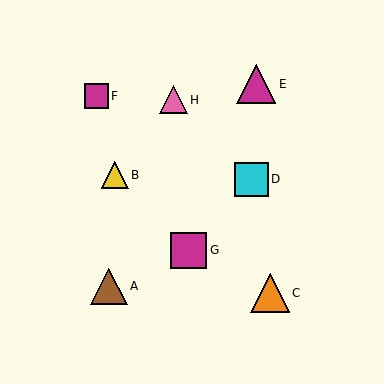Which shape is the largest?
The magenta triangle (labeled E) is the largest.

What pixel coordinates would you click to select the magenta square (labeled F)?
Click at (96, 96) to select the magenta square F.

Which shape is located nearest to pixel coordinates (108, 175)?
The yellow triangle (labeled B) at (115, 175) is nearest to that location.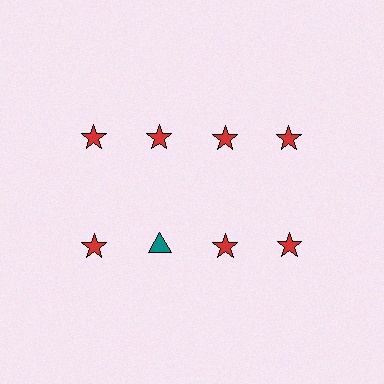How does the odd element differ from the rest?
It differs in both color (teal instead of red) and shape (triangle instead of star).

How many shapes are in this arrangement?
There are 8 shapes arranged in a grid pattern.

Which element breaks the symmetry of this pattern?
The teal triangle in the second row, second from left column breaks the symmetry. All other shapes are red stars.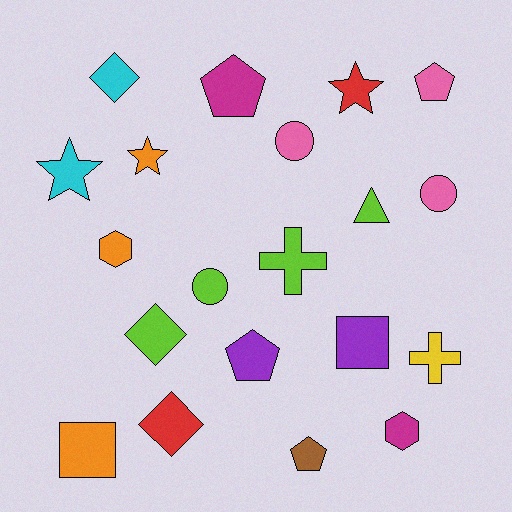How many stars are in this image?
There are 3 stars.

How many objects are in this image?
There are 20 objects.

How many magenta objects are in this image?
There are 2 magenta objects.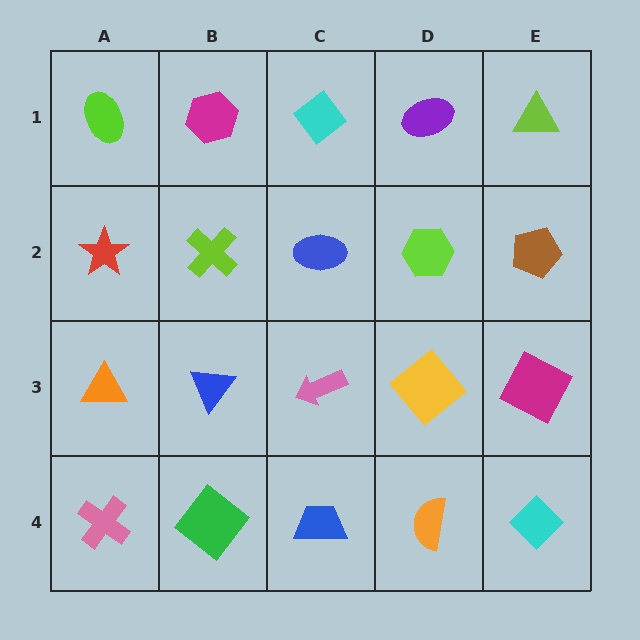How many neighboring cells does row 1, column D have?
3.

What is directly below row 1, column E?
A brown pentagon.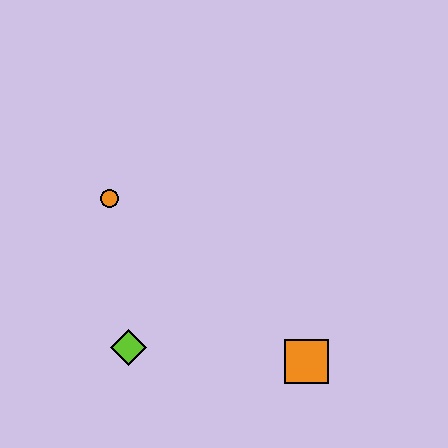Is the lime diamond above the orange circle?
No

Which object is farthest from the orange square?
The orange circle is farthest from the orange square.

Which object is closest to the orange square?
The lime diamond is closest to the orange square.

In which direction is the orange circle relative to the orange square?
The orange circle is to the left of the orange square.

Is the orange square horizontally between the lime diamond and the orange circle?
No